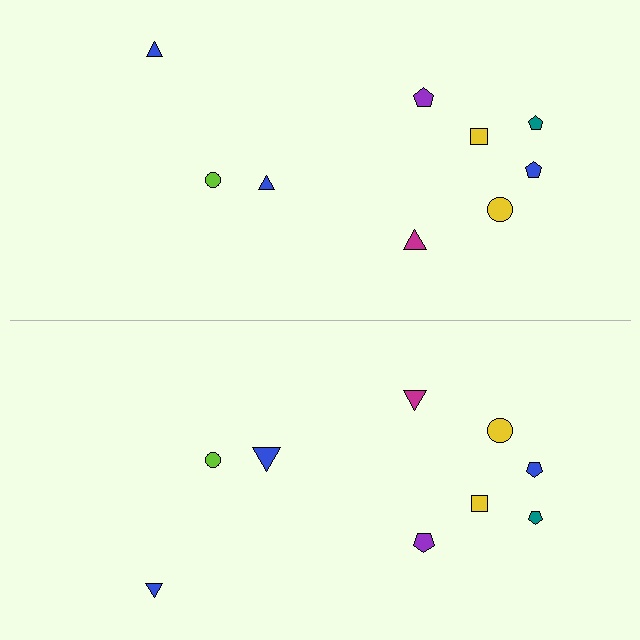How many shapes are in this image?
There are 18 shapes in this image.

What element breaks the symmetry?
The blue triangle on the bottom side has a different size than its mirror counterpart.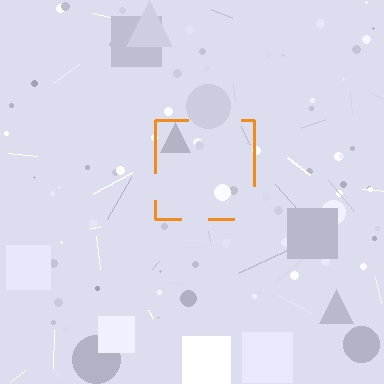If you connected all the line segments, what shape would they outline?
They would outline a square.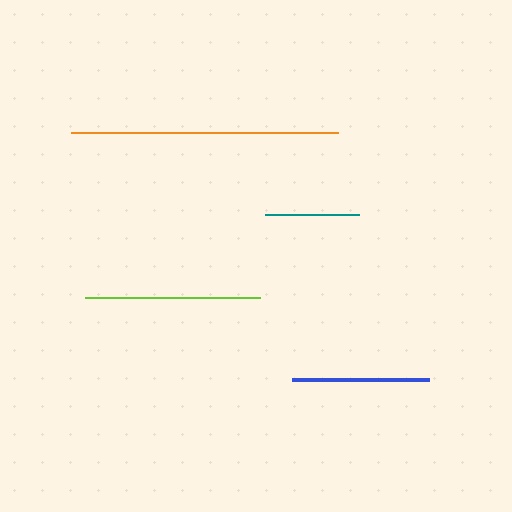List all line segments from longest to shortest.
From longest to shortest: orange, lime, blue, teal.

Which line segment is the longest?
The orange line is the longest at approximately 267 pixels.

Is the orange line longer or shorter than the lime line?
The orange line is longer than the lime line.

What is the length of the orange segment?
The orange segment is approximately 267 pixels long.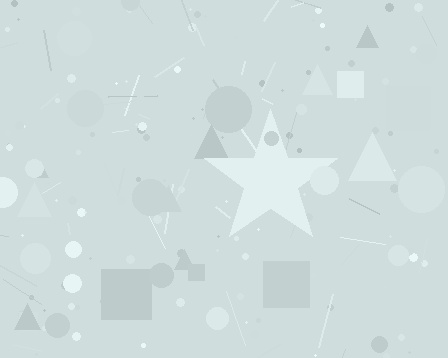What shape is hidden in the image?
A star is hidden in the image.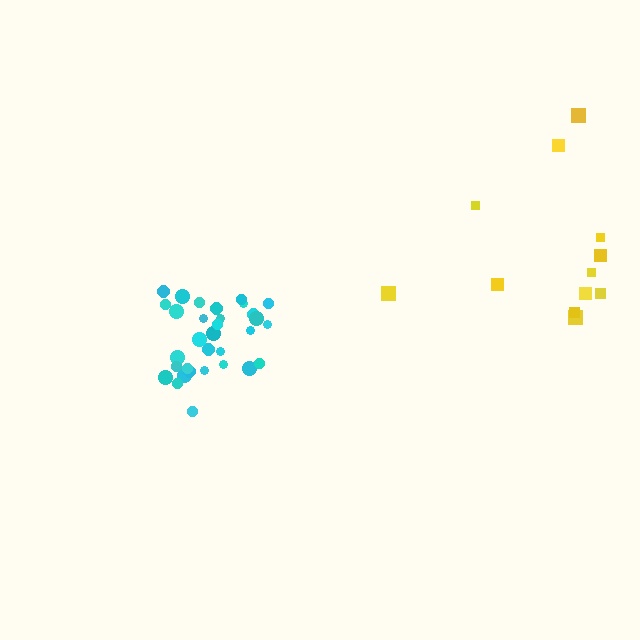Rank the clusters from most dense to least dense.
cyan, yellow.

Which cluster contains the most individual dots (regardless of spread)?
Cyan (33).